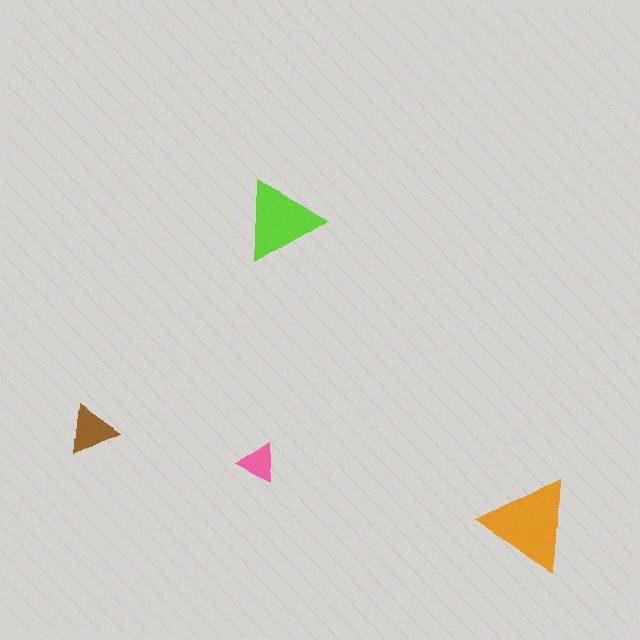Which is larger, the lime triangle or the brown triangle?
The lime one.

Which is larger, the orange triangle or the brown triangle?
The orange one.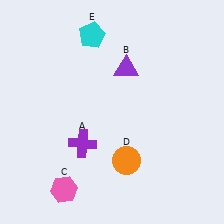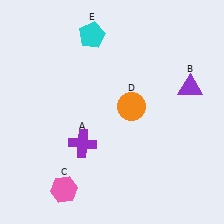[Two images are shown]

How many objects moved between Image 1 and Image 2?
2 objects moved between the two images.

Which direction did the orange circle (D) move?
The orange circle (D) moved up.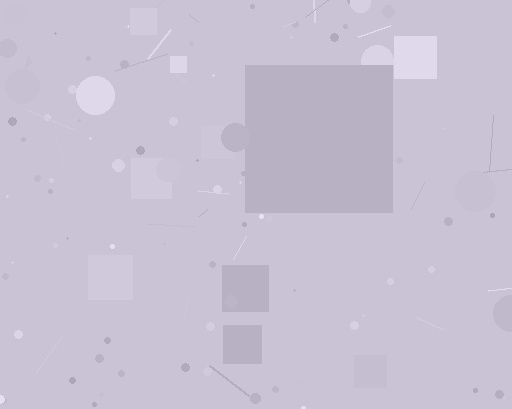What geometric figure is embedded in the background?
A square is embedded in the background.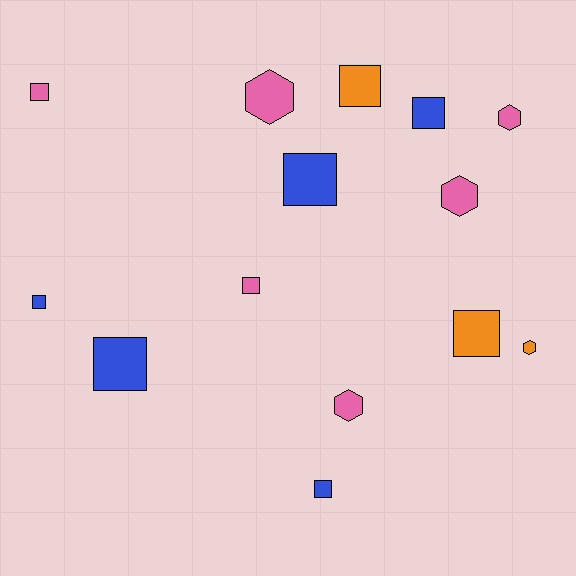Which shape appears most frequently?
Square, with 9 objects.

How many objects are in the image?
There are 14 objects.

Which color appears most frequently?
Pink, with 6 objects.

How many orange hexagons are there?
There is 1 orange hexagon.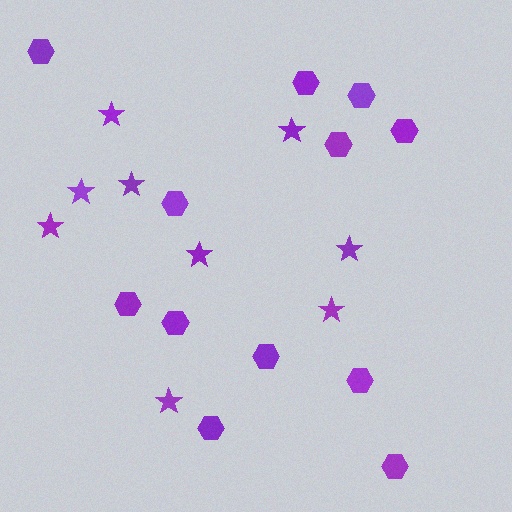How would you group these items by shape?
There are 2 groups: one group of hexagons (12) and one group of stars (9).